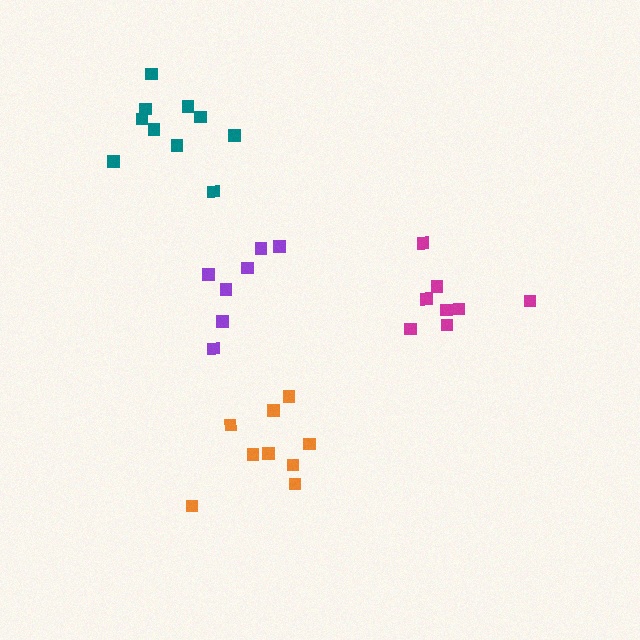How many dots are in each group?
Group 1: 9 dots, Group 2: 8 dots, Group 3: 7 dots, Group 4: 10 dots (34 total).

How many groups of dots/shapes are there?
There are 4 groups.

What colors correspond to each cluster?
The clusters are colored: orange, magenta, purple, teal.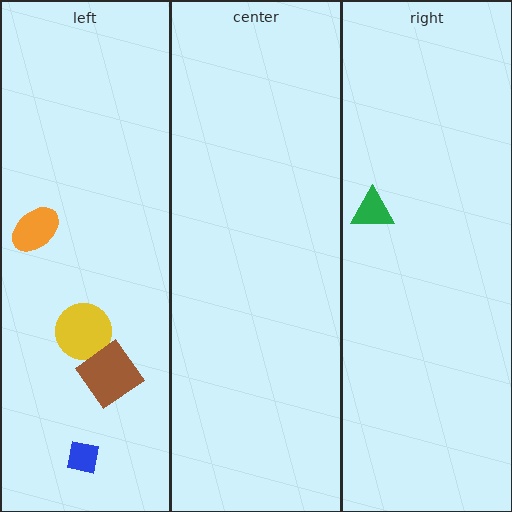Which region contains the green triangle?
The right region.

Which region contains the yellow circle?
The left region.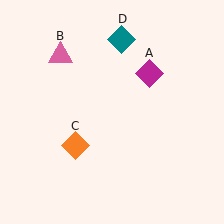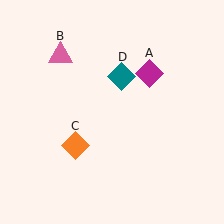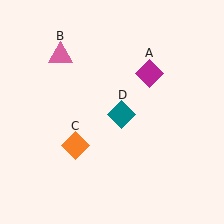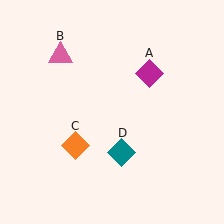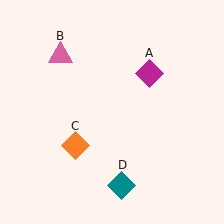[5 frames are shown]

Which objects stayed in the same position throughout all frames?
Magenta diamond (object A) and pink triangle (object B) and orange diamond (object C) remained stationary.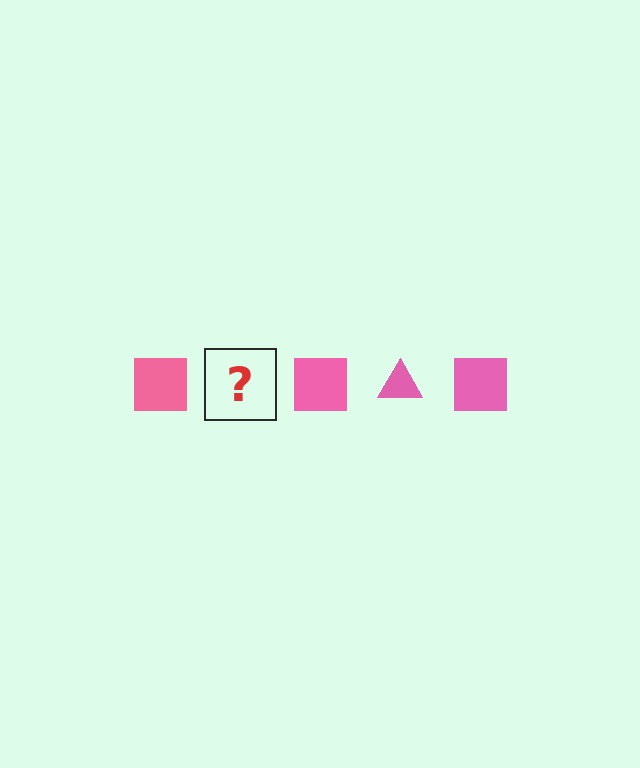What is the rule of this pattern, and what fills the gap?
The rule is that the pattern cycles through square, triangle shapes in pink. The gap should be filled with a pink triangle.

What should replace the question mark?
The question mark should be replaced with a pink triangle.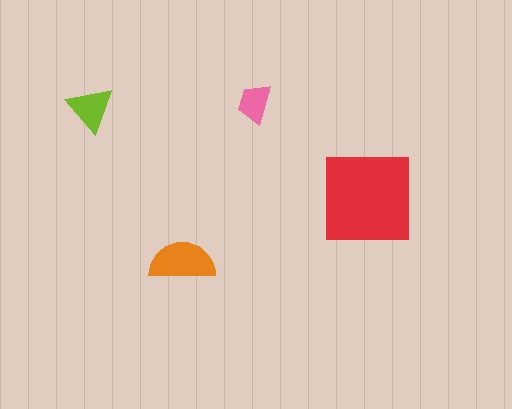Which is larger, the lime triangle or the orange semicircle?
The orange semicircle.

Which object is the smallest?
The pink trapezoid.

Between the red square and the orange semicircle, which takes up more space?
The red square.